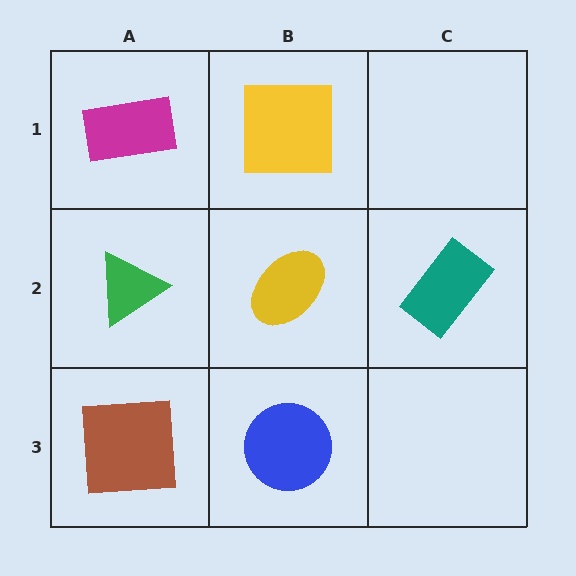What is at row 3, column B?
A blue circle.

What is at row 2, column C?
A teal rectangle.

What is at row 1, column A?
A magenta rectangle.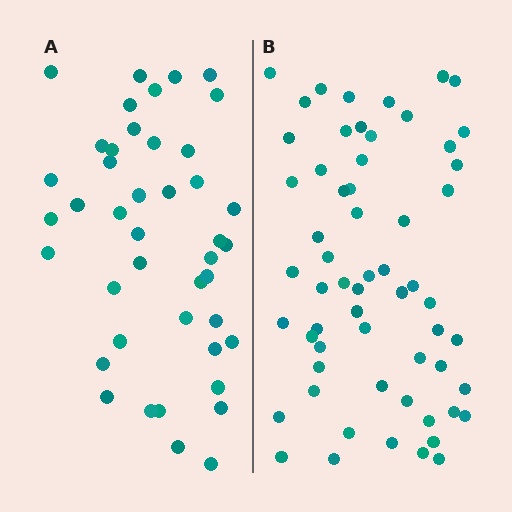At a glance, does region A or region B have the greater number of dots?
Region B (the right region) has more dots.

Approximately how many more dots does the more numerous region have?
Region B has approximately 15 more dots than region A.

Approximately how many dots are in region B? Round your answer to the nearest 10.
About 60 dots.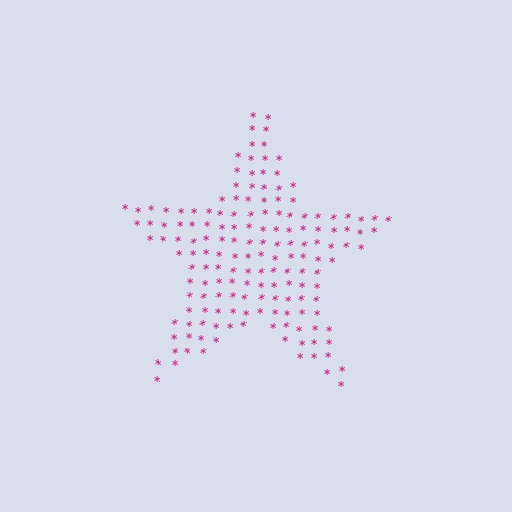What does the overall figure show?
The overall figure shows a star.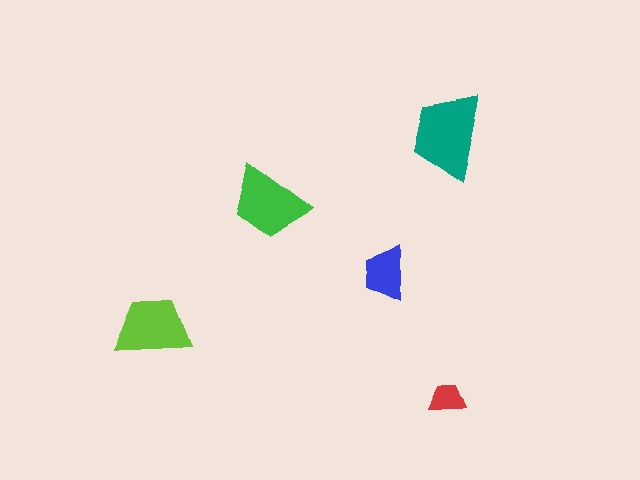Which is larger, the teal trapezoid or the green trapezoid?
The teal one.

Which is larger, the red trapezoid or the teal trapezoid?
The teal one.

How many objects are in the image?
There are 5 objects in the image.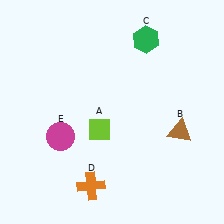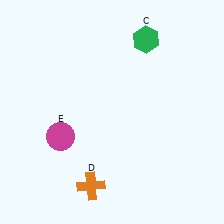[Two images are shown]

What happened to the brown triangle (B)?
The brown triangle (B) was removed in Image 2. It was in the bottom-right area of Image 1.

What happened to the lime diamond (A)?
The lime diamond (A) was removed in Image 2. It was in the bottom-left area of Image 1.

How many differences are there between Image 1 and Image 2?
There are 2 differences between the two images.